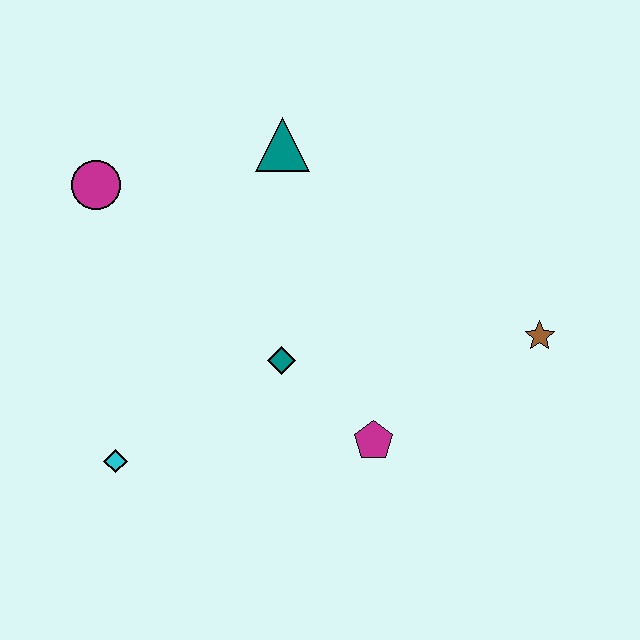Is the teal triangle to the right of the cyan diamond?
Yes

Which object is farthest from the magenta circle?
The brown star is farthest from the magenta circle.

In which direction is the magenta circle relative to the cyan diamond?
The magenta circle is above the cyan diamond.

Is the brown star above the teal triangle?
No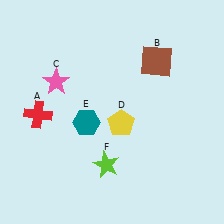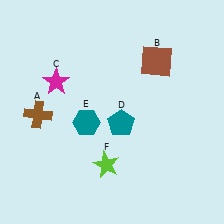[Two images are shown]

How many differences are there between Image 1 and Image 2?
There are 3 differences between the two images.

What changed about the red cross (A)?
In Image 1, A is red. In Image 2, it changed to brown.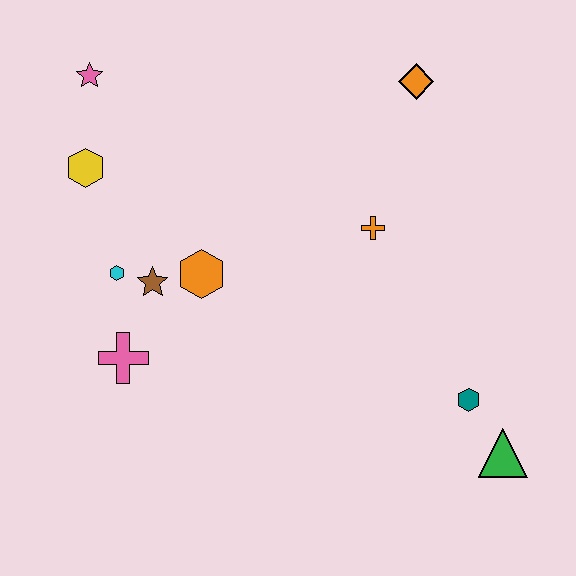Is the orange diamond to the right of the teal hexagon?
No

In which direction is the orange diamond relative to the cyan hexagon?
The orange diamond is to the right of the cyan hexagon.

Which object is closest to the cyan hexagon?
The brown star is closest to the cyan hexagon.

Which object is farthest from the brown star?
The green triangle is farthest from the brown star.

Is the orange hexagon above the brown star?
Yes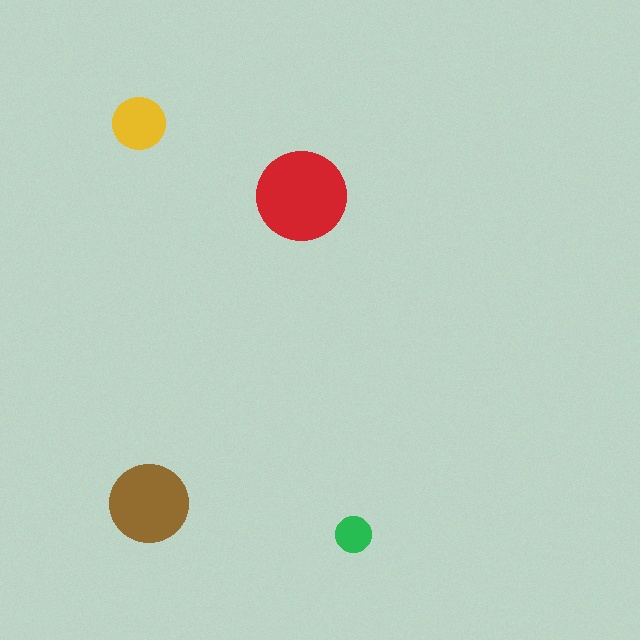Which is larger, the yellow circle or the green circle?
The yellow one.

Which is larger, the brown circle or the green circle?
The brown one.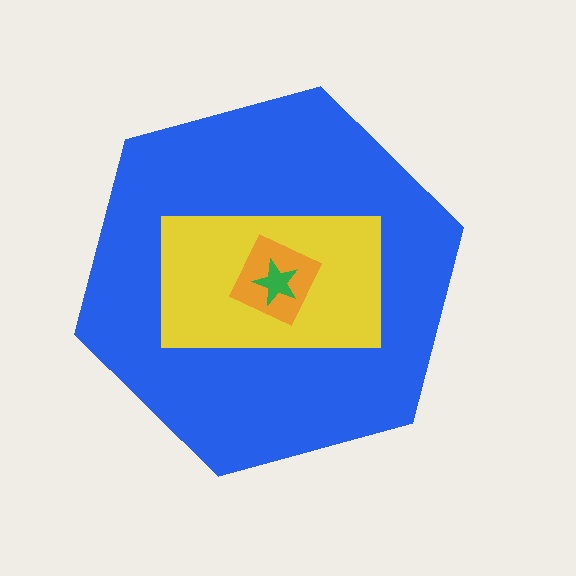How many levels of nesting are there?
4.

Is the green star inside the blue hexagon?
Yes.